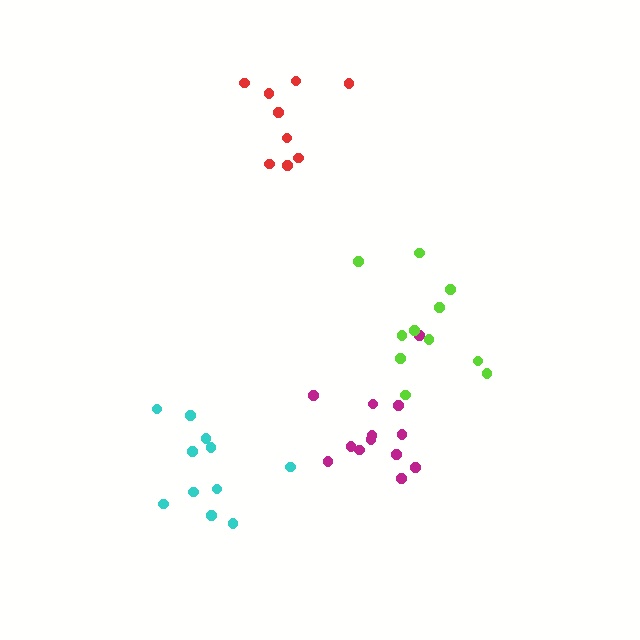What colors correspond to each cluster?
The clusters are colored: magenta, red, lime, cyan.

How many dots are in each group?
Group 1: 13 dots, Group 2: 9 dots, Group 3: 11 dots, Group 4: 11 dots (44 total).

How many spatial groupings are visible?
There are 4 spatial groupings.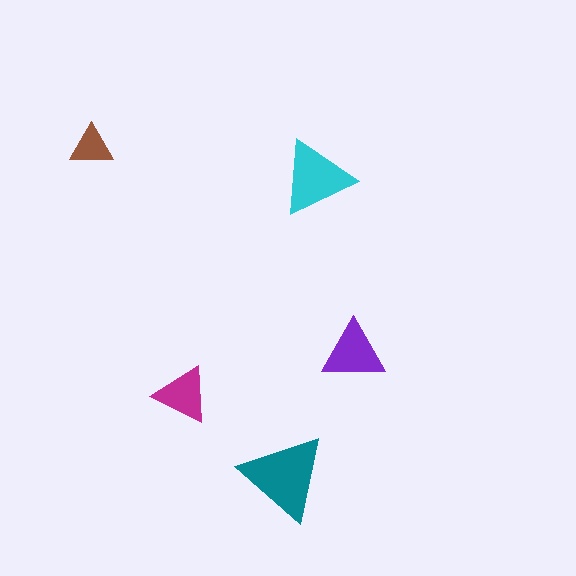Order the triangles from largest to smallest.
the teal one, the cyan one, the purple one, the magenta one, the brown one.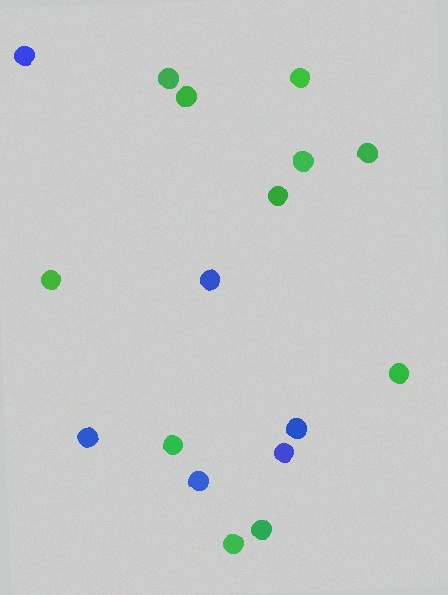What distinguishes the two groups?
There are 2 groups: one group of blue circles (6) and one group of green circles (11).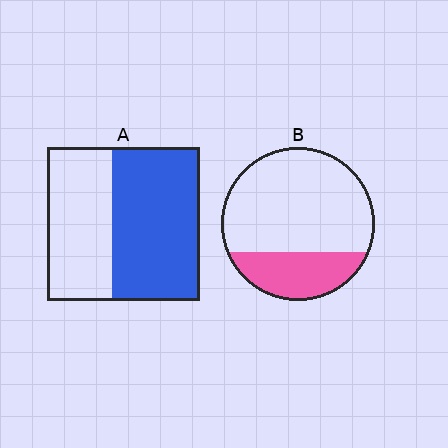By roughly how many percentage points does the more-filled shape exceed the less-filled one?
By roughly 30 percentage points (A over B).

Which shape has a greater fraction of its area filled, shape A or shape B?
Shape A.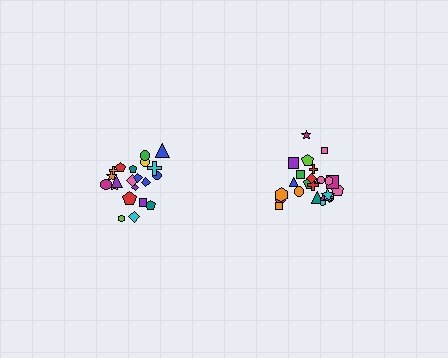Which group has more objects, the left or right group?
The right group.